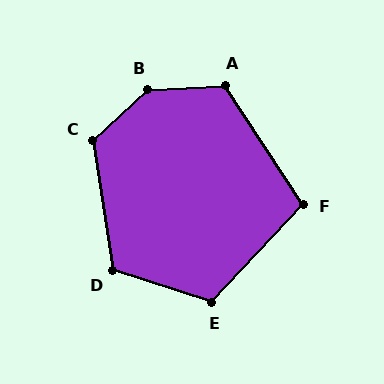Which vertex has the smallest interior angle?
F, at approximately 104 degrees.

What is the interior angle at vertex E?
Approximately 115 degrees (obtuse).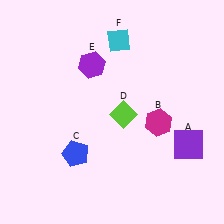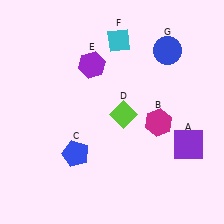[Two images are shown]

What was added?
A blue circle (G) was added in Image 2.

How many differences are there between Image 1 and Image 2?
There is 1 difference between the two images.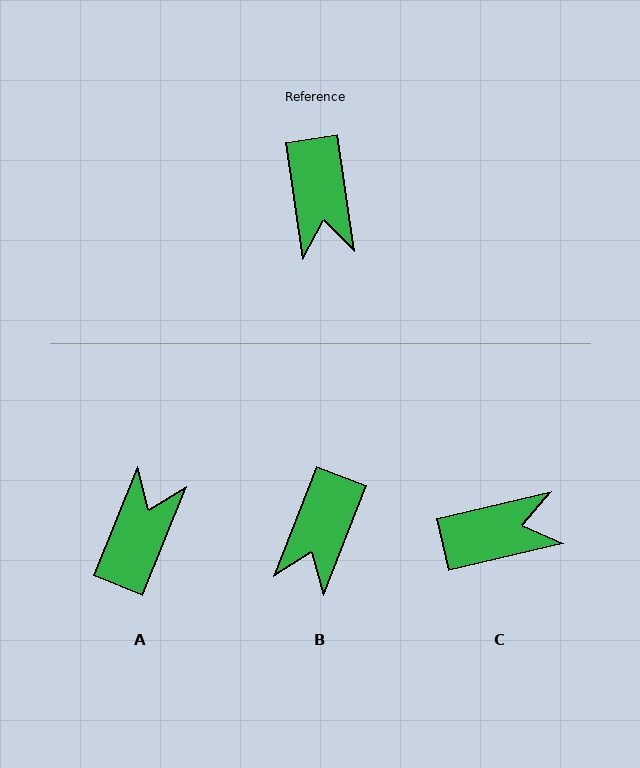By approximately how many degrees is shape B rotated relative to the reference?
Approximately 30 degrees clockwise.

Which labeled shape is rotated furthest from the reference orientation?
A, about 149 degrees away.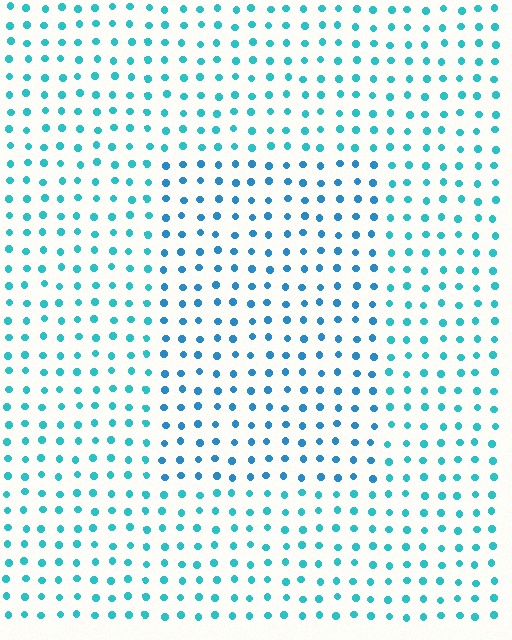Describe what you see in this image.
The image is filled with small cyan elements in a uniform arrangement. A rectangle-shaped region is visible where the elements are tinted to a slightly different hue, forming a subtle color boundary.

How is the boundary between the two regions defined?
The boundary is defined purely by a slight shift in hue (about 22 degrees). Spacing, size, and orientation are identical on both sides.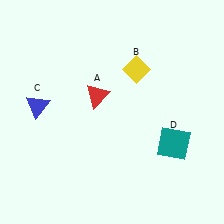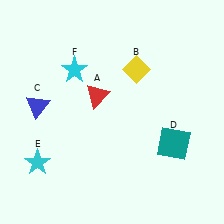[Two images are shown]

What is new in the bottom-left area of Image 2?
A cyan star (E) was added in the bottom-left area of Image 2.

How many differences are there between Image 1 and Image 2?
There are 2 differences between the two images.